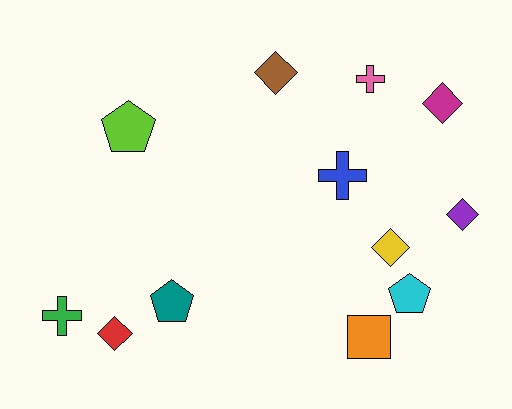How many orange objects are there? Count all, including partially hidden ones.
There is 1 orange object.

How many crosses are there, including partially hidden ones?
There are 3 crosses.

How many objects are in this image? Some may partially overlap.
There are 12 objects.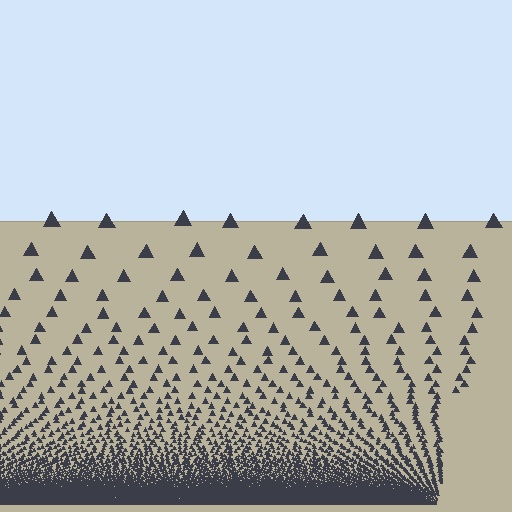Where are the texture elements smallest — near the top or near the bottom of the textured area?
Near the bottom.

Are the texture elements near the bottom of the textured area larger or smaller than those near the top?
Smaller. The gradient is inverted — elements near the bottom are smaller and denser.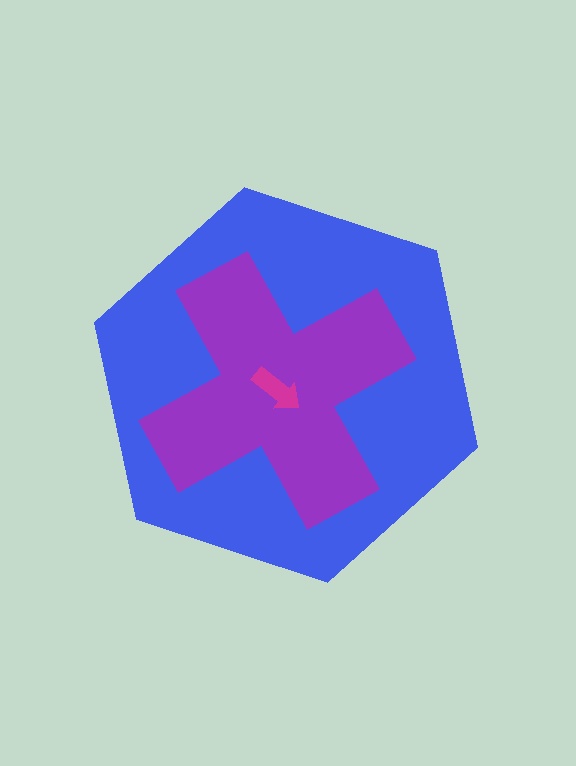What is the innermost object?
The magenta arrow.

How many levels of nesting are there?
3.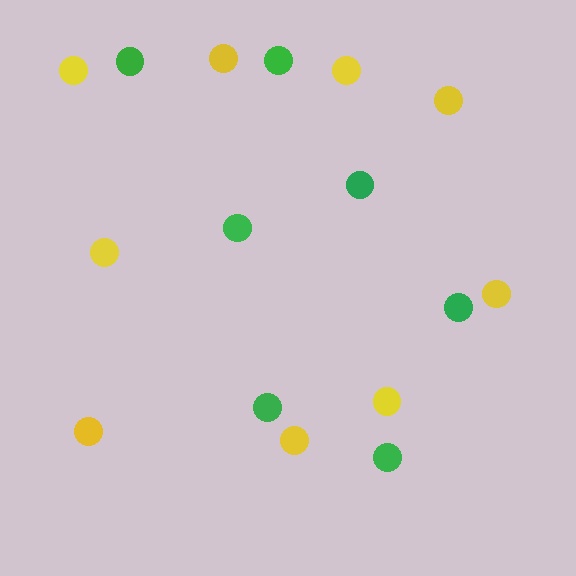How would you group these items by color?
There are 2 groups: one group of green circles (7) and one group of yellow circles (9).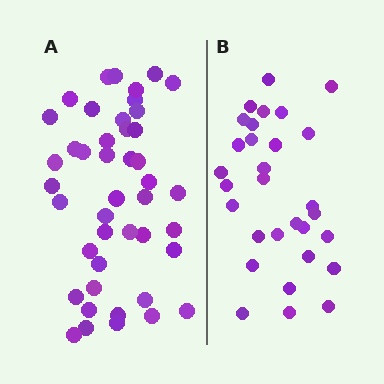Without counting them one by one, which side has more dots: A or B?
Region A (the left region) has more dots.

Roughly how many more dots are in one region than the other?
Region A has approximately 15 more dots than region B.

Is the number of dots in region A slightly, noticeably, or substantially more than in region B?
Region A has substantially more. The ratio is roughly 1.5 to 1.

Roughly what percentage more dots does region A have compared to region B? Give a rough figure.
About 45% more.